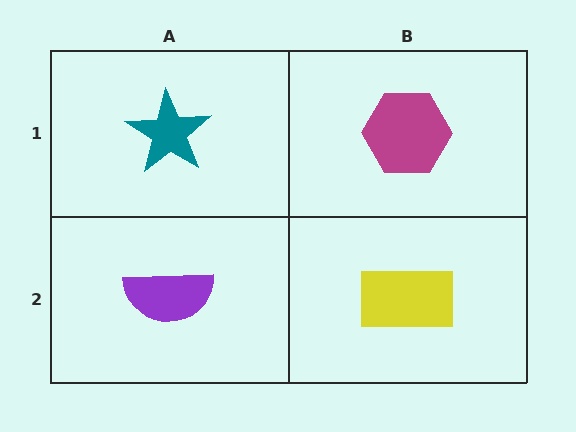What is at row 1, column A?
A teal star.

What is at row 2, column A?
A purple semicircle.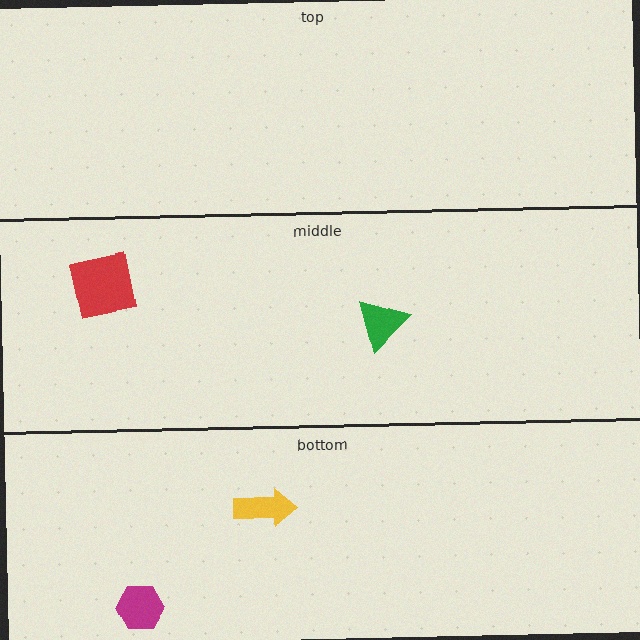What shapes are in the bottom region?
The yellow arrow, the magenta hexagon.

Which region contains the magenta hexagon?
The bottom region.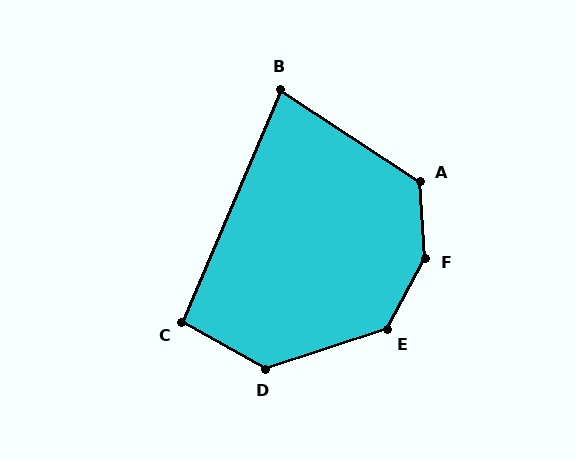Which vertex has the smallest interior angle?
B, at approximately 80 degrees.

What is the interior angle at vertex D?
Approximately 133 degrees (obtuse).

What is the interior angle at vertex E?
Approximately 136 degrees (obtuse).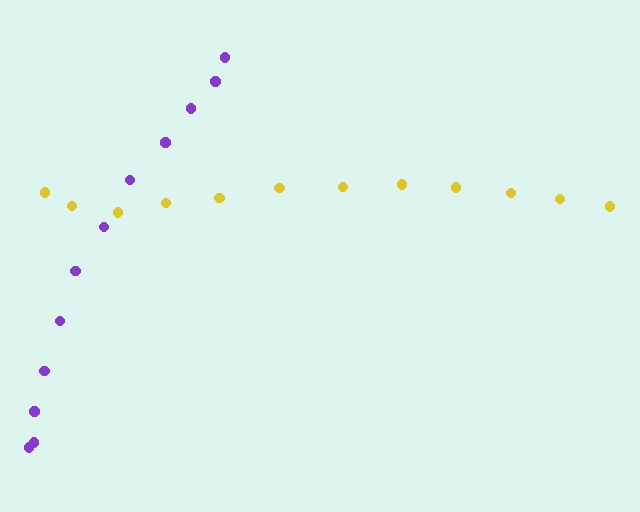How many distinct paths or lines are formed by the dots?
There are 2 distinct paths.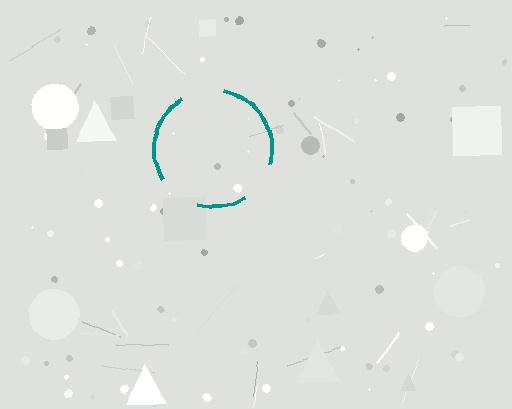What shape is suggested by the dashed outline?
The dashed outline suggests a circle.